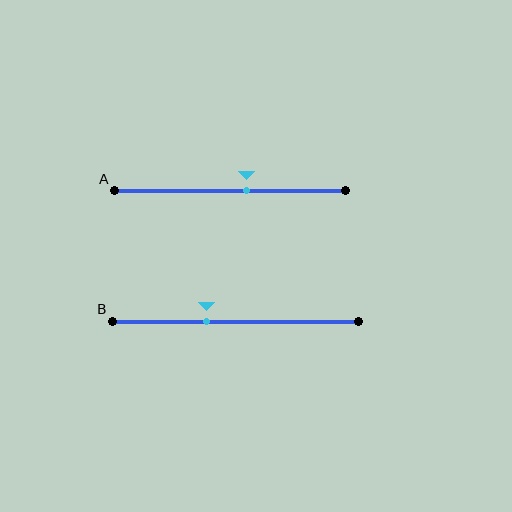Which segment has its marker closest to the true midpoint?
Segment A has its marker closest to the true midpoint.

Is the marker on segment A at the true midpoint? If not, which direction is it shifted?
No, the marker on segment A is shifted to the right by about 7% of the segment length.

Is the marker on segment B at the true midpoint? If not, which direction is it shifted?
No, the marker on segment B is shifted to the left by about 12% of the segment length.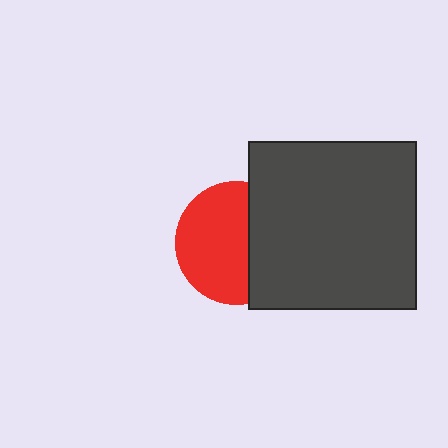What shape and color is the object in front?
The object in front is a dark gray square.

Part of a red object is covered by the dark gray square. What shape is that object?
It is a circle.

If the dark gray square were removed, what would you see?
You would see the complete red circle.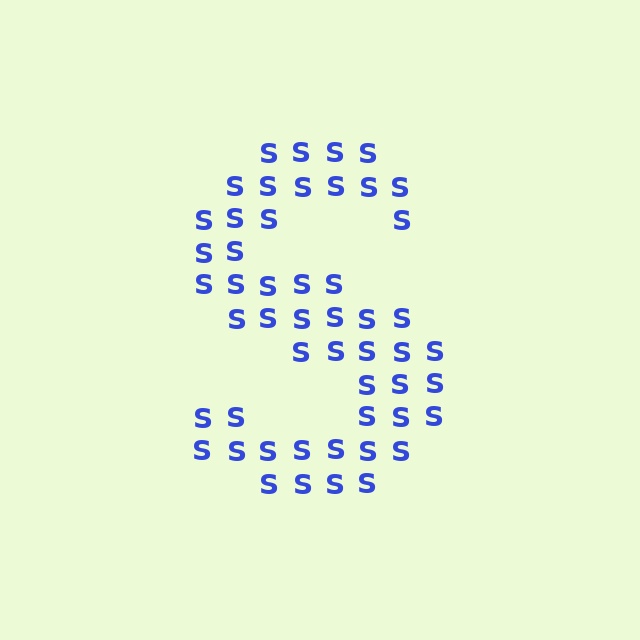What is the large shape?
The large shape is the letter S.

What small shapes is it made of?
It is made of small letter S's.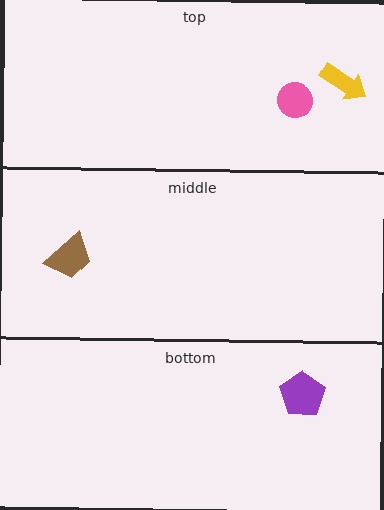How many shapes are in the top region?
2.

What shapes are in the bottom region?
The purple pentagon.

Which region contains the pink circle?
The top region.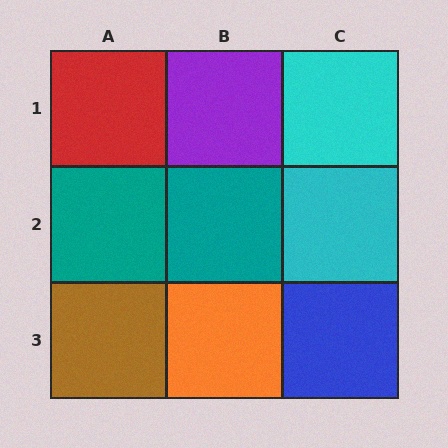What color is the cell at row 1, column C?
Cyan.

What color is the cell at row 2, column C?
Cyan.